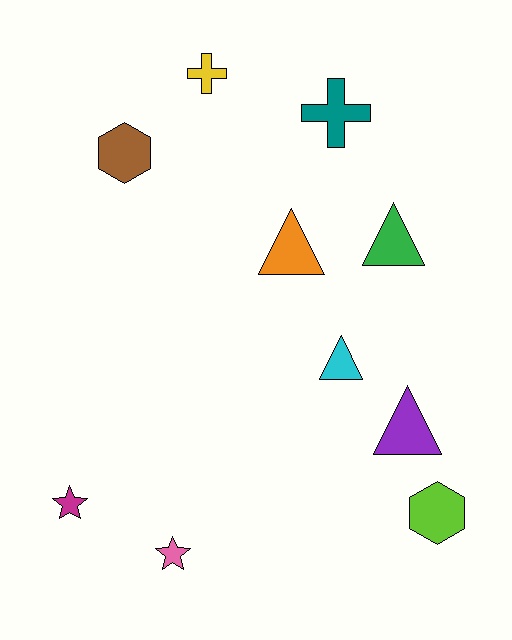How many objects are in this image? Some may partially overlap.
There are 10 objects.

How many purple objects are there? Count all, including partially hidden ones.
There is 1 purple object.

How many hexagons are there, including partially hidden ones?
There are 2 hexagons.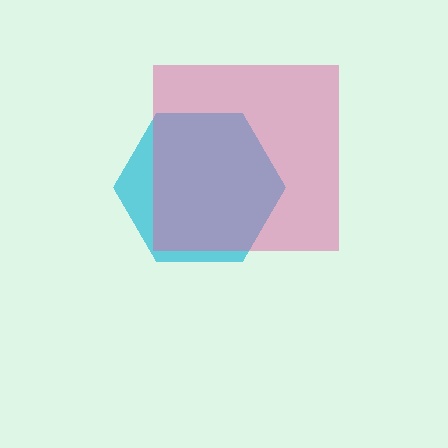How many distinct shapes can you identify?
There are 2 distinct shapes: a cyan hexagon, a pink square.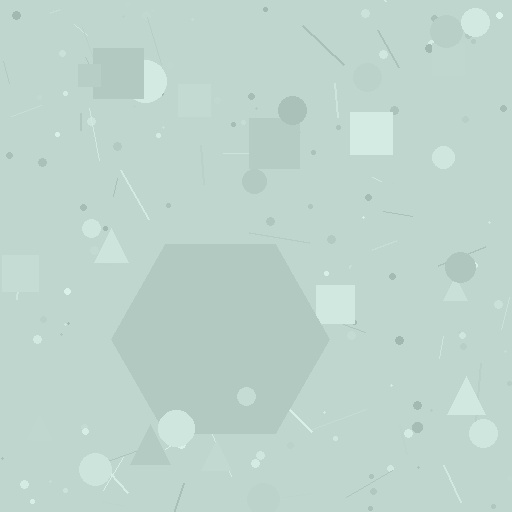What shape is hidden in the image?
A hexagon is hidden in the image.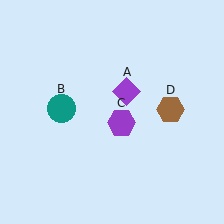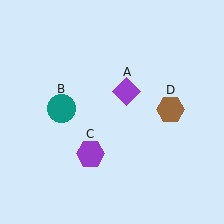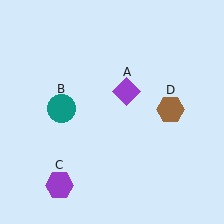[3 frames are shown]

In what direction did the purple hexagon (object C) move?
The purple hexagon (object C) moved down and to the left.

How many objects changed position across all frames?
1 object changed position: purple hexagon (object C).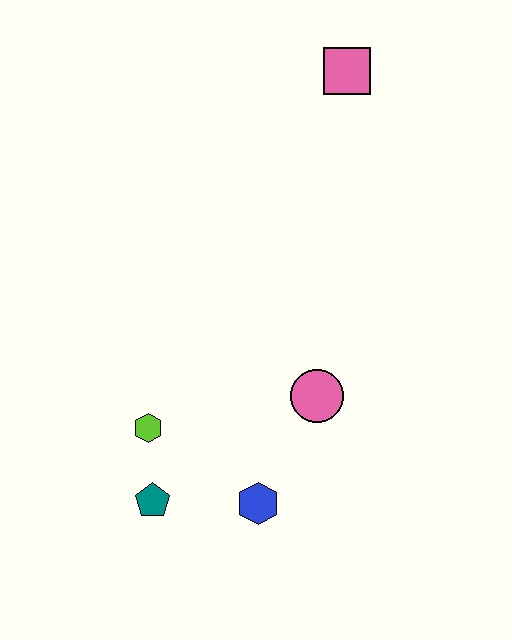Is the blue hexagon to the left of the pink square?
Yes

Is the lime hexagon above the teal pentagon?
Yes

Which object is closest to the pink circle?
The blue hexagon is closest to the pink circle.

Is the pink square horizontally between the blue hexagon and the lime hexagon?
No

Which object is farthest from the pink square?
The teal pentagon is farthest from the pink square.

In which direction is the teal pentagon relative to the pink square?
The teal pentagon is below the pink square.